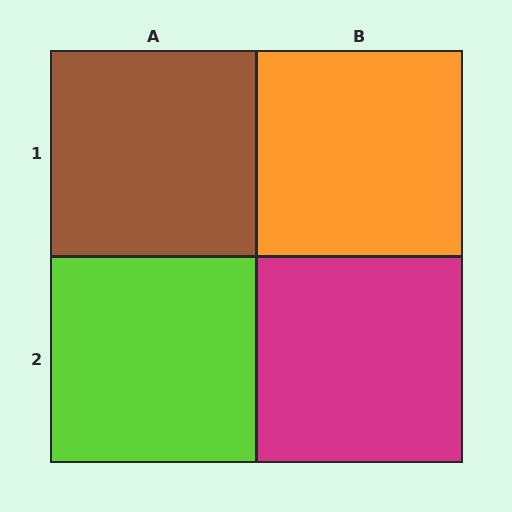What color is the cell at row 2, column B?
Magenta.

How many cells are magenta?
1 cell is magenta.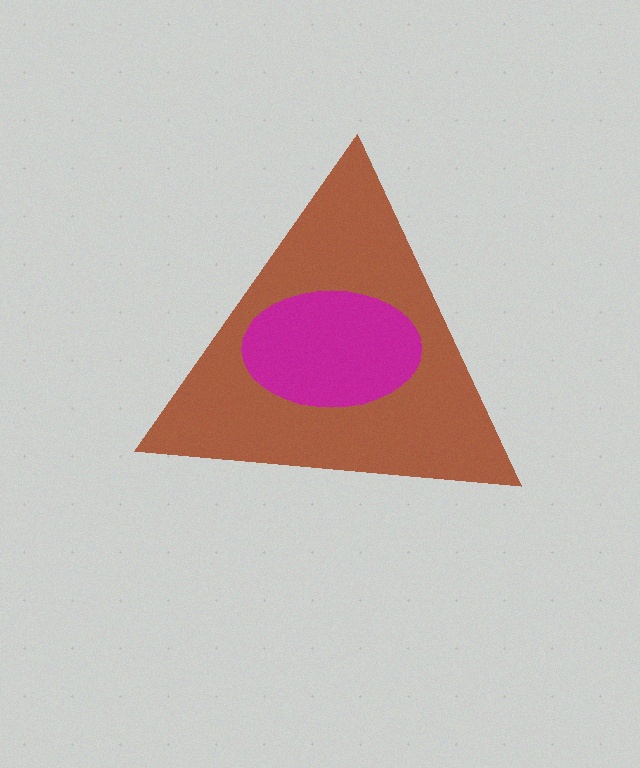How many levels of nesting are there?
2.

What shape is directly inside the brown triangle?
The magenta ellipse.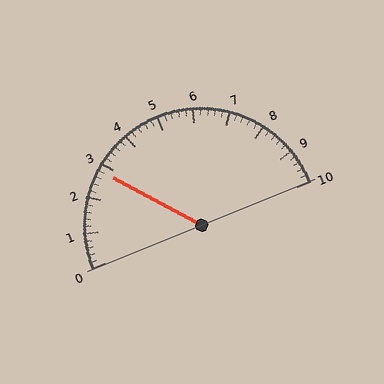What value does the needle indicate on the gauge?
The needle indicates approximately 2.8.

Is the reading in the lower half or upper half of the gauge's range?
The reading is in the lower half of the range (0 to 10).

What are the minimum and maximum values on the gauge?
The gauge ranges from 0 to 10.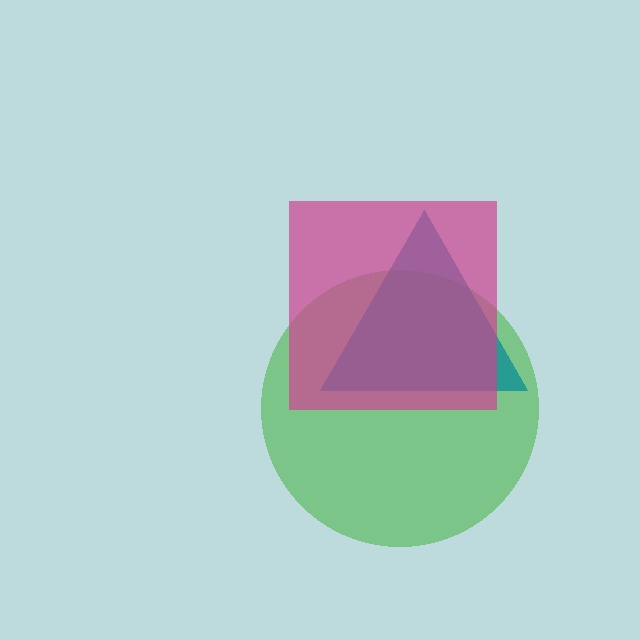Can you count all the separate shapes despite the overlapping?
Yes, there are 3 separate shapes.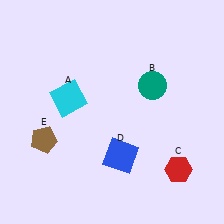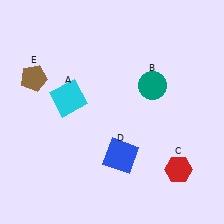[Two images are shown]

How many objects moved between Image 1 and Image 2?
1 object moved between the two images.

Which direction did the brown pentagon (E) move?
The brown pentagon (E) moved up.